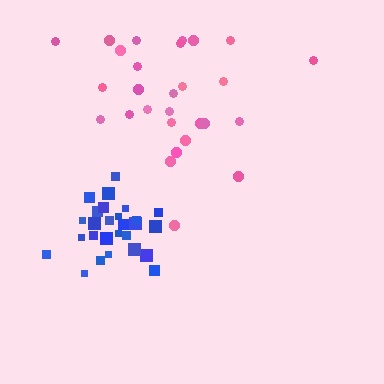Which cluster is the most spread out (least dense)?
Pink.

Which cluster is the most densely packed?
Blue.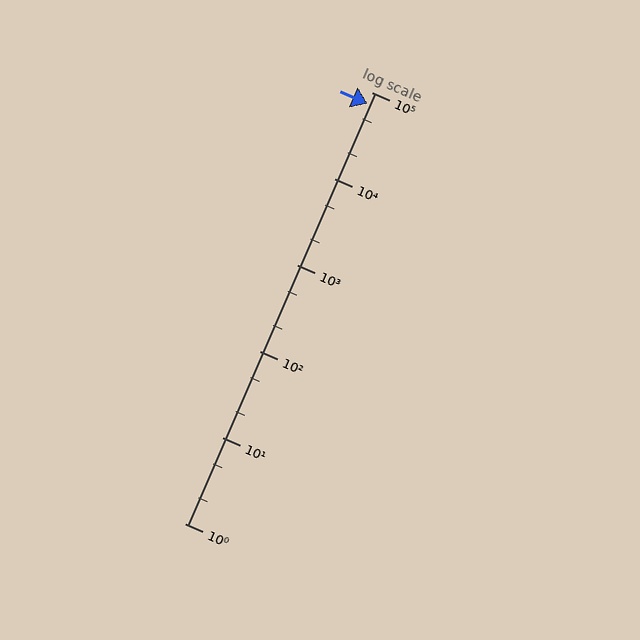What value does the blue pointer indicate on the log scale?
The pointer indicates approximately 74000.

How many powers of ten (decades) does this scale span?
The scale spans 5 decades, from 1 to 100000.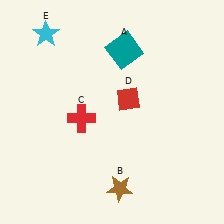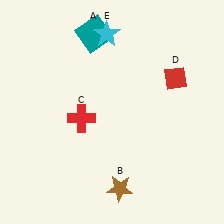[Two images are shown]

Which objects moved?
The objects that moved are: the teal square (A), the red diamond (D), the cyan star (E).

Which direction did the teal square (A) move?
The teal square (A) moved left.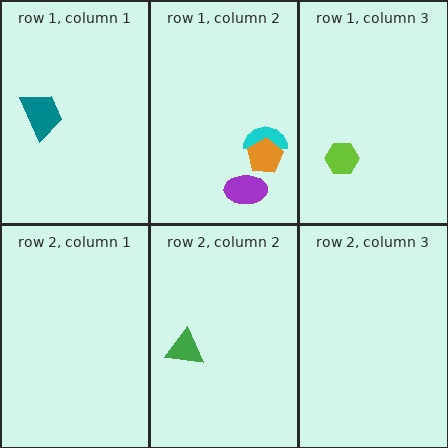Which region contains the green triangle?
The row 2, column 2 region.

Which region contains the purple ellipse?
The row 1, column 2 region.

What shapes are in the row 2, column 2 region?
The green triangle.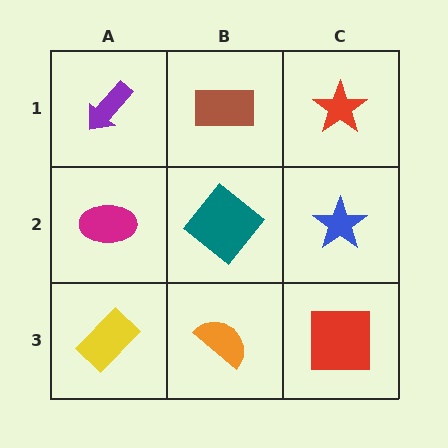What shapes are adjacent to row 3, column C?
A blue star (row 2, column C), an orange semicircle (row 3, column B).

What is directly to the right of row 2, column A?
A teal diamond.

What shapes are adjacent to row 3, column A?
A magenta ellipse (row 2, column A), an orange semicircle (row 3, column B).